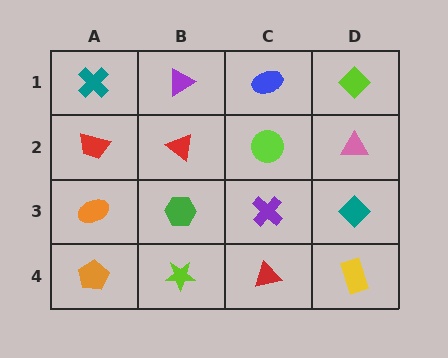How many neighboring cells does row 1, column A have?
2.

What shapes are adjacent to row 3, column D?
A pink triangle (row 2, column D), a yellow rectangle (row 4, column D), a purple cross (row 3, column C).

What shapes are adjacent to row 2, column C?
A blue ellipse (row 1, column C), a purple cross (row 3, column C), a red triangle (row 2, column B), a pink triangle (row 2, column D).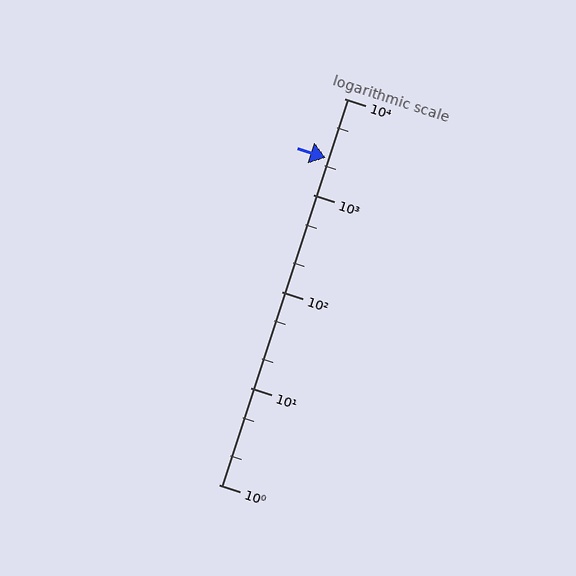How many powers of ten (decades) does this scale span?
The scale spans 4 decades, from 1 to 10000.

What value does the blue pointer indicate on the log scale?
The pointer indicates approximately 2400.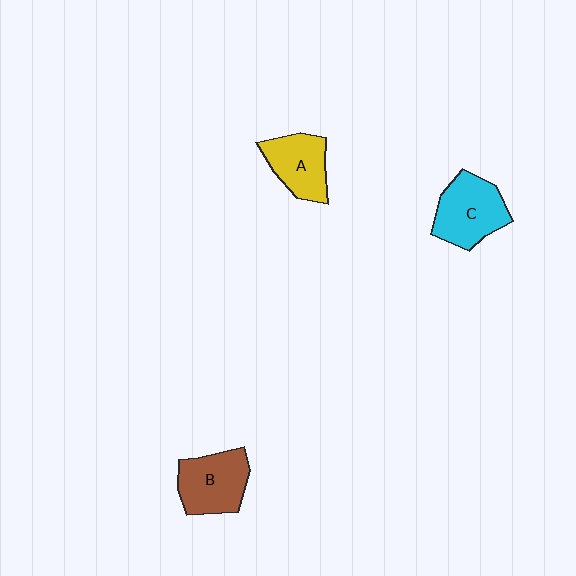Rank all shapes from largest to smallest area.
From largest to smallest: C (cyan), B (brown), A (yellow).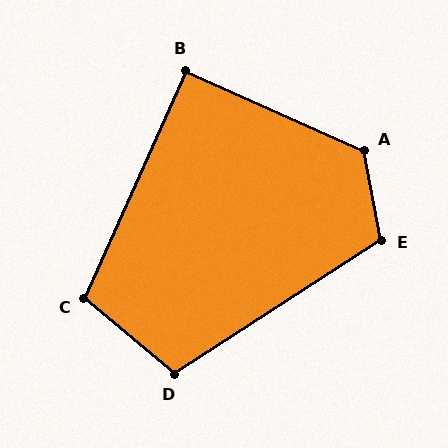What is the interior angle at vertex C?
Approximately 106 degrees (obtuse).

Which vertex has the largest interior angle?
A, at approximately 125 degrees.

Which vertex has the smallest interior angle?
B, at approximately 90 degrees.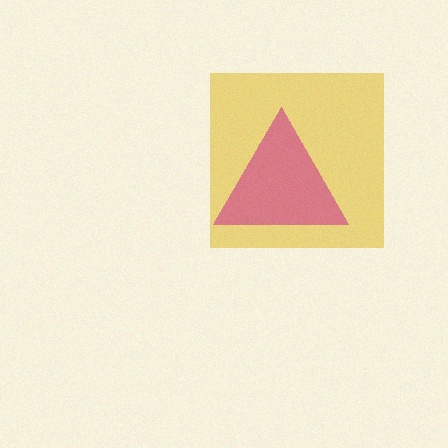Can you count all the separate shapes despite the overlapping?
Yes, there are 2 separate shapes.